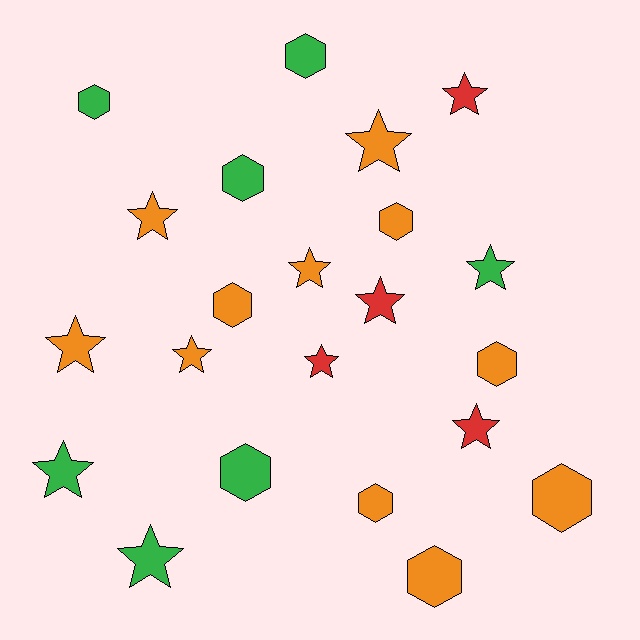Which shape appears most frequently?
Star, with 12 objects.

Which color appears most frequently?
Orange, with 11 objects.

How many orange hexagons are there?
There are 6 orange hexagons.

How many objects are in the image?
There are 22 objects.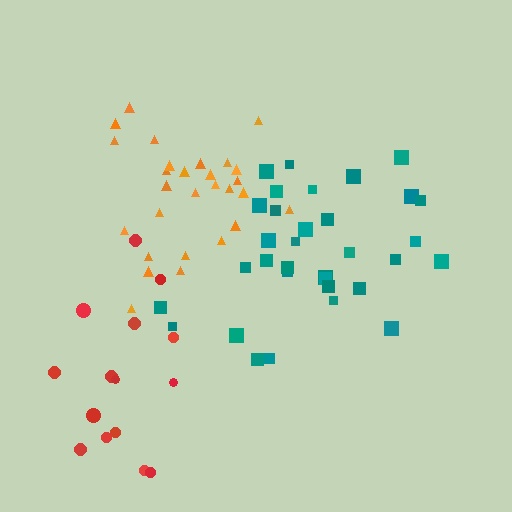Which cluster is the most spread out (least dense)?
Red.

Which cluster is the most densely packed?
Orange.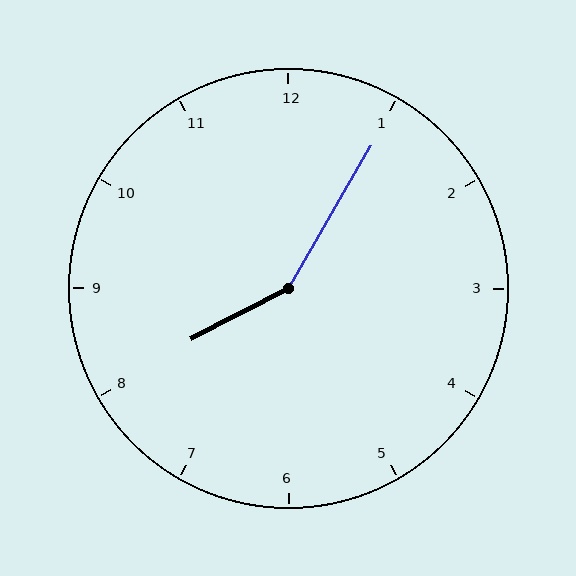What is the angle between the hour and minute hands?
Approximately 148 degrees.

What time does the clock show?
8:05.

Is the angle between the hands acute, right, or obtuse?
It is obtuse.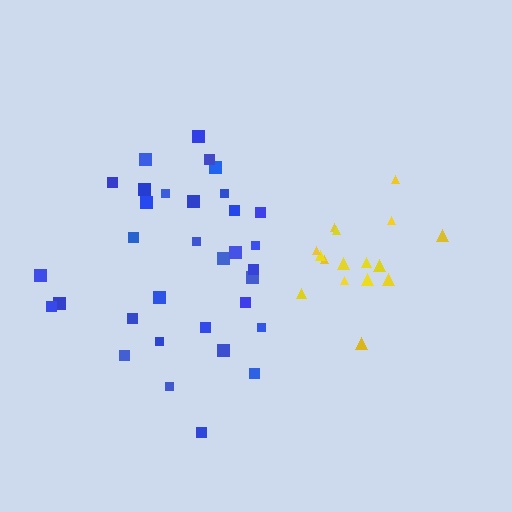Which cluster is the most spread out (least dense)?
Blue.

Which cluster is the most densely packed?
Yellow.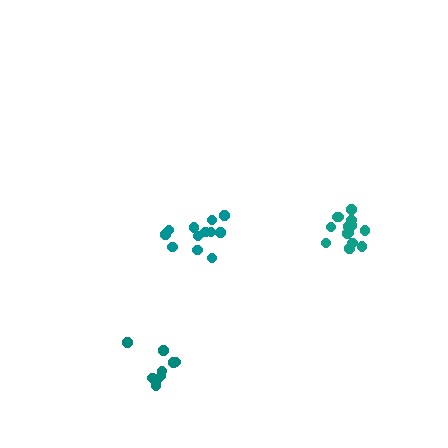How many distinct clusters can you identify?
There are 3 distinct clusters.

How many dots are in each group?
Group 1: 12 dots, Group 2: 14 dots, Group 3: 9 dots (35 total).